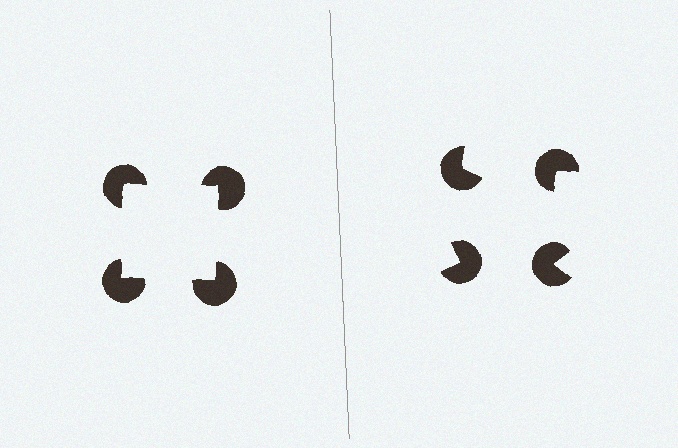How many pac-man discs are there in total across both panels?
8 — 4 on each side.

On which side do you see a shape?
An illusory square appears on the left side. On the right side the wedge cuts are rotated, so no coherent shape forms.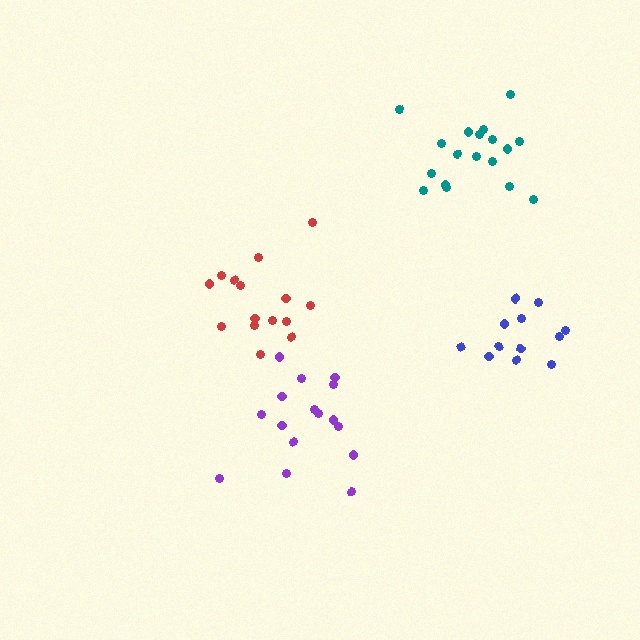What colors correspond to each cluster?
The clusters are colored: red, blue, purple, teal.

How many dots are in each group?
Group 1: 15 dots, Group 2: 12 dots, Group 3: 16 dots, Group 4: 18 dots (61 total).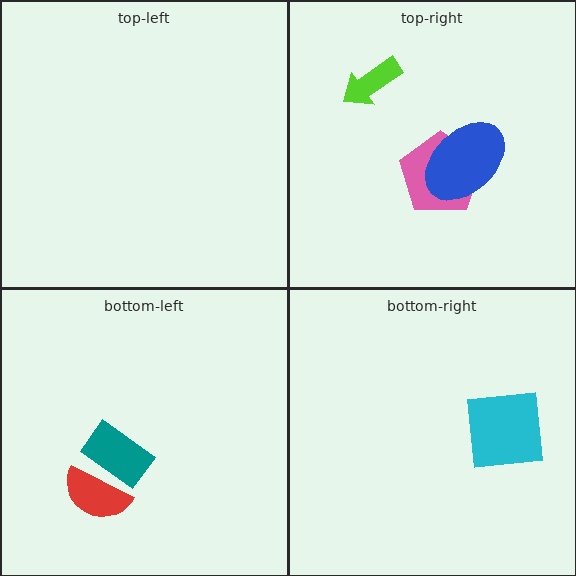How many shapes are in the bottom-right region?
1.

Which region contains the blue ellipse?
The top-right region.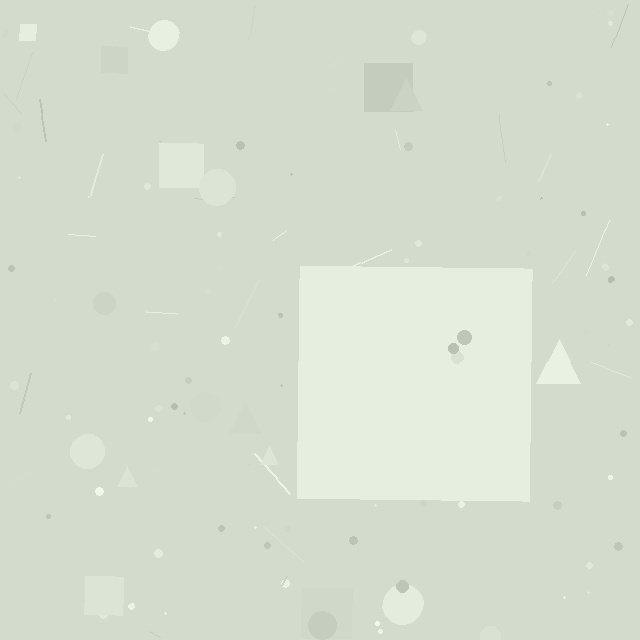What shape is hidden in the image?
A square is hidden in the image.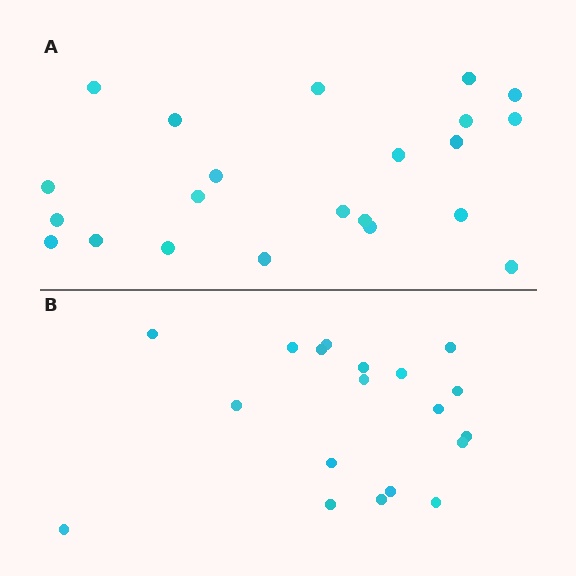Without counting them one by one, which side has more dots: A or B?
Region A (the top region) has more dots.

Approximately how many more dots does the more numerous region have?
Region A has just a few more — roughly 2 or 3 more dots than region B.